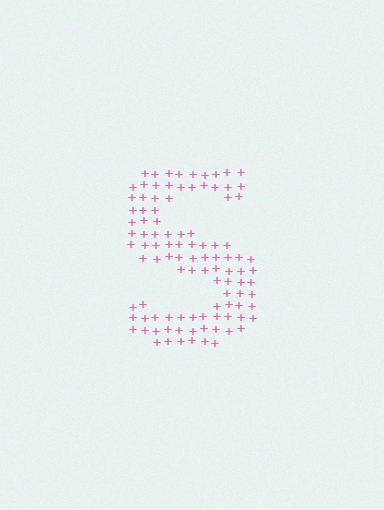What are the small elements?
The small elements are plus signs.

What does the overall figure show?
The overall figure shows the letter S.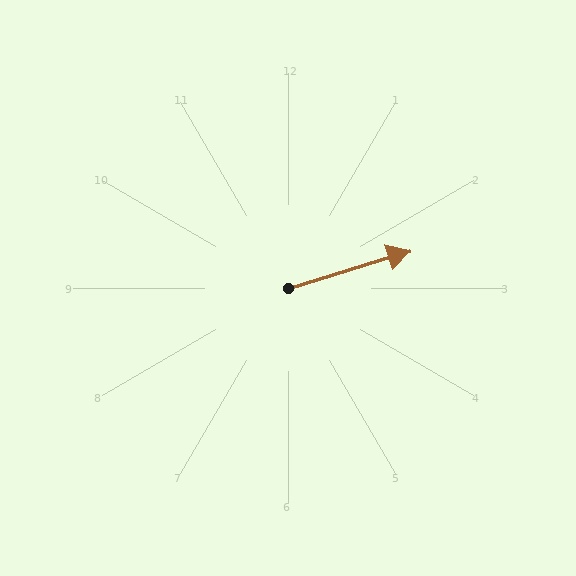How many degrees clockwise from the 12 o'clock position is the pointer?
Approximately 73 degrees.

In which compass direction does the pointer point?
East.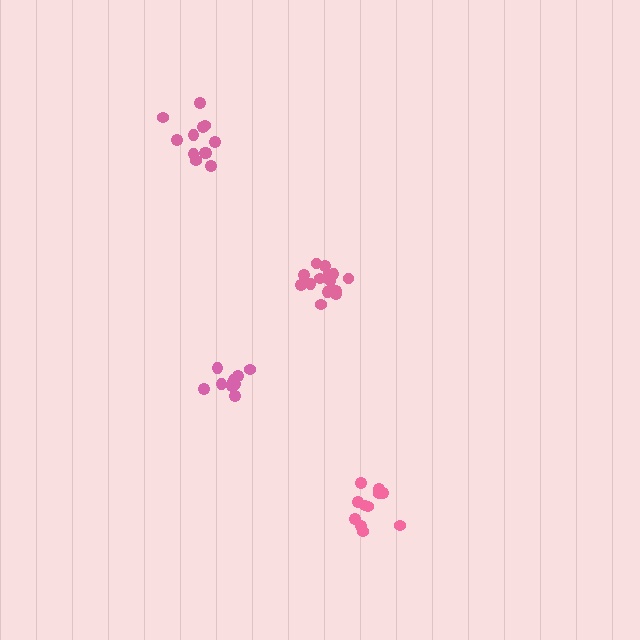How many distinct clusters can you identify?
There are 4 distinct clusters.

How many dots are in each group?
Group 1: 15 dots, Group 2: 12 dots, Group 3: 11 dots, Group 4: 12 dots (50 total).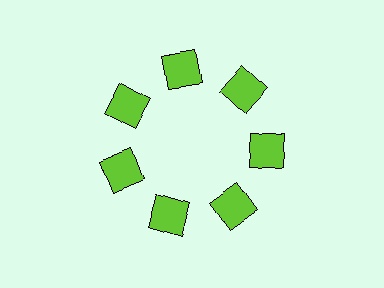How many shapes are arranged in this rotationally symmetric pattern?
There are 7 shapes, arranged in 7 groups of 1.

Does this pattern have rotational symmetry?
Yes, this pattern has 7-fold rotational symmetry. It looks the same after rotating 51 degrees around the center.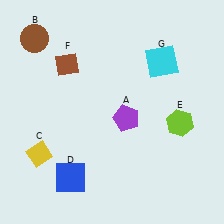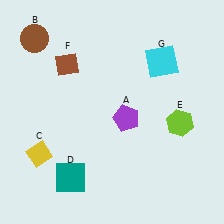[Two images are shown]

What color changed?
The square (D) changed from blue in Image 1 to teal in Image 2.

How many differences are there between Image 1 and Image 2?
There is 1 difference between the two images.